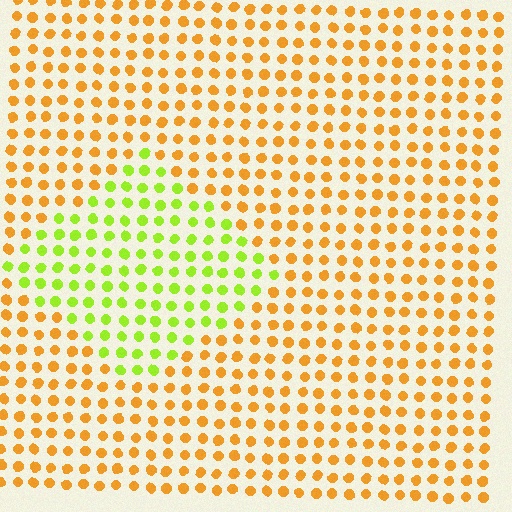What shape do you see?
I see a diamond.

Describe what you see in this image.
The image is filled with small orange elements in a uniform arrangement. A diamond-shaped region is visible where the elements are tinted to a slightly different hue, forming a subtle color boundary.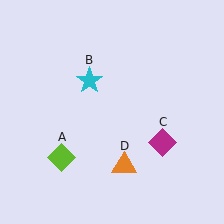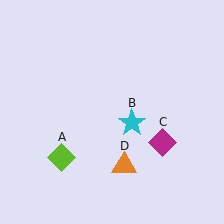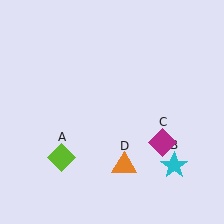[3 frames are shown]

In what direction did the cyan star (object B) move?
The cyan star (object B) moved down and to the right.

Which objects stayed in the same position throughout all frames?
Lime diamond (object A) and magenta diamond (object C) and orange triangle (object D) remained stationary.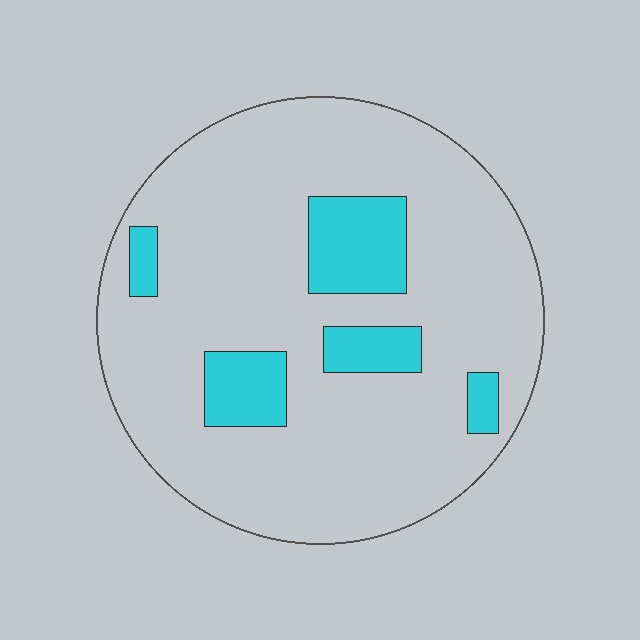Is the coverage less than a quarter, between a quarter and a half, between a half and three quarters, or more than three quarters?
Less than a quarter.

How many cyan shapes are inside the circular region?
5.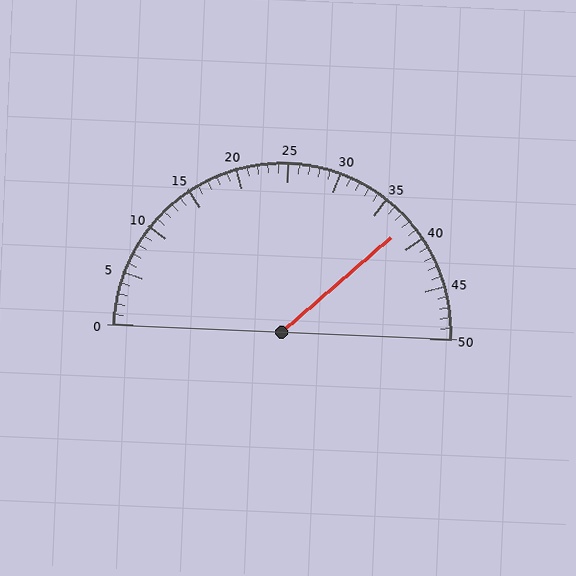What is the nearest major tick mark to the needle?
The nearest major tick mark is 40.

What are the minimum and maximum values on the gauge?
The gauge ranges from 0 to 50.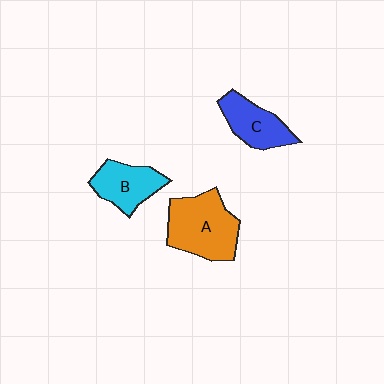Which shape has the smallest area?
Shape C (blue).